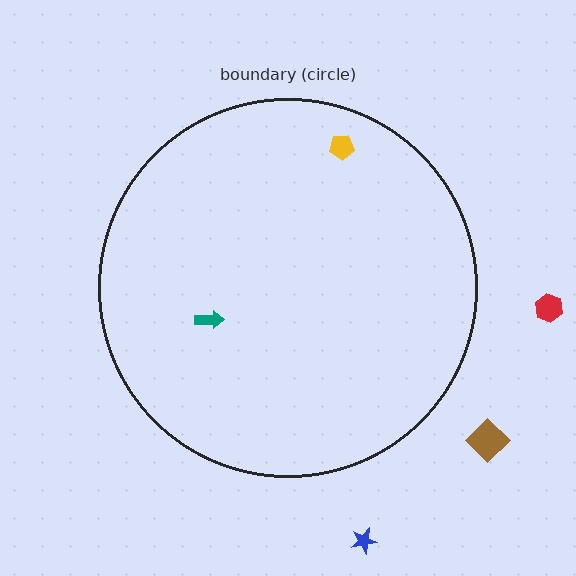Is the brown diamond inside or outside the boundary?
Outside.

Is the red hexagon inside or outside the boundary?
Outside.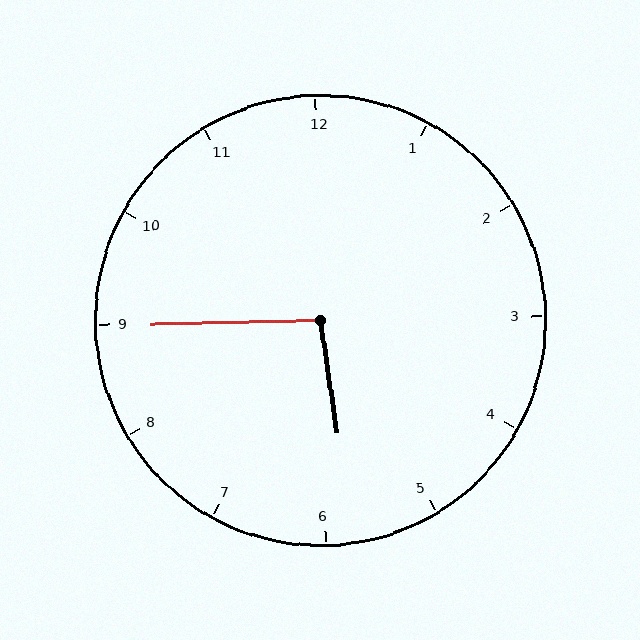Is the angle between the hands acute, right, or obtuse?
It is obtuse.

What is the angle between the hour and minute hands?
Approximately 98 degrees.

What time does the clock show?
5:45.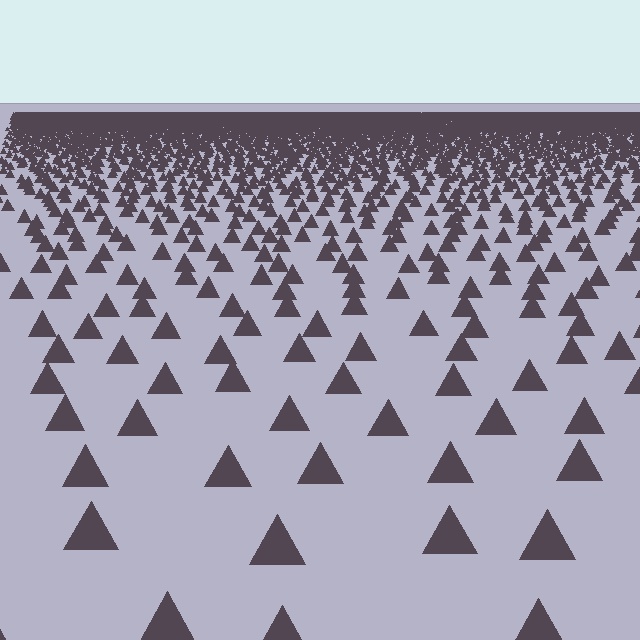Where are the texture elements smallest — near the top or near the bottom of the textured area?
Near the top.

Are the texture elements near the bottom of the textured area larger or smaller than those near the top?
Larger. Near the bottom, elements are closer to the viewer and appear at a bigger on-screen size.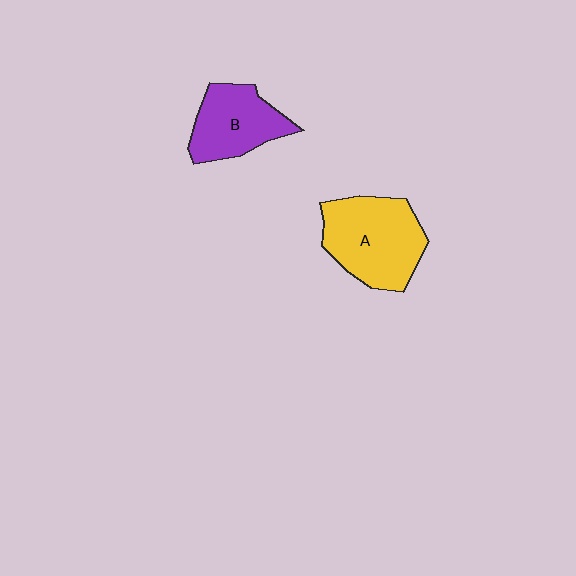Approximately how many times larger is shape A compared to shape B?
Approximately 1.4 times.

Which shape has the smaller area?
Shape B (purple).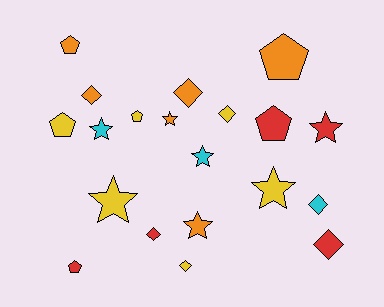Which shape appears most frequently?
Star, with 7 objects.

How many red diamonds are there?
There are 2 red diamonds.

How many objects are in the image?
There are 20 objects.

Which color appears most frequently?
Yellow, with 6 objects.